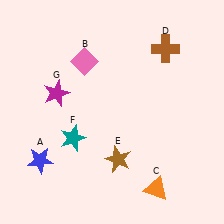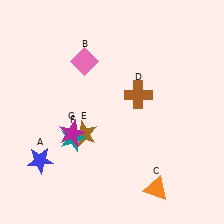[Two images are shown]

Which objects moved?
The objects that moved are: the brown cross (D), the brown star (E), the magenta star (G).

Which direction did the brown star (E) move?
The brown star (E) moved left.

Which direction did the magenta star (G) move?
The magenta star (G) moved down.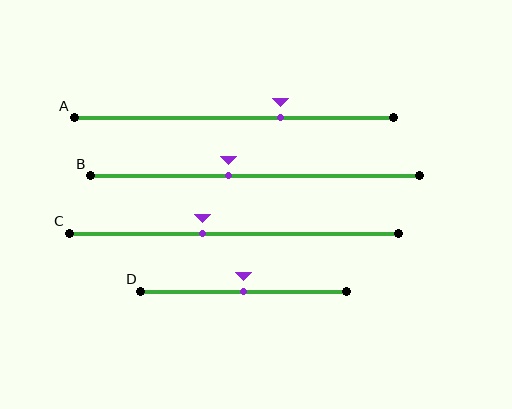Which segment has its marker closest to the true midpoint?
Segment D has its marker closest to the true midpoint.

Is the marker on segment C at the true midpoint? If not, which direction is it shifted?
No, the marker on segment C is shifted to the left by about 9% of the segment length.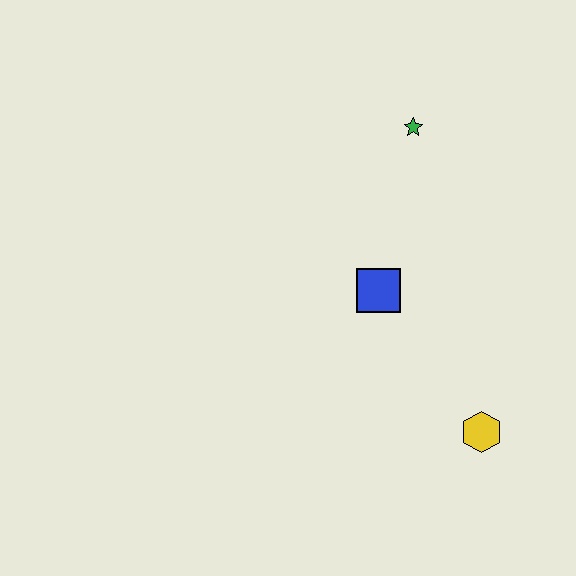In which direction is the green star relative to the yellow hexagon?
The green star is above the yellow hexagon.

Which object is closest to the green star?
The blue square is closest to the green star.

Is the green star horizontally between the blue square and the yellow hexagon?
Yes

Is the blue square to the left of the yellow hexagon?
Yes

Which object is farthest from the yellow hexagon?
The green star is farthest from the yellow hexagon.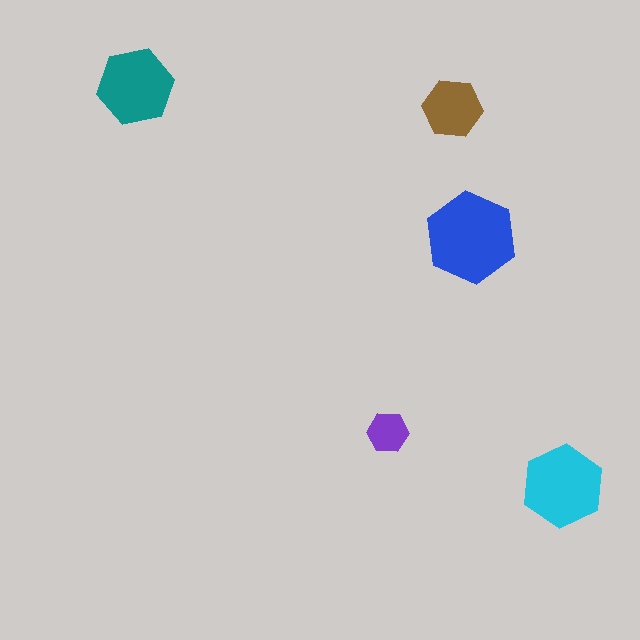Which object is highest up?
The teal hexagon is topmost.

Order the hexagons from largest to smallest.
the blue one, the cyan one, the teal one, the brown one, the purple one.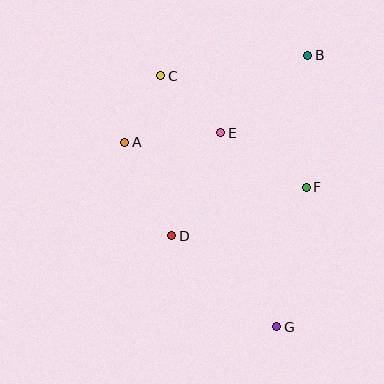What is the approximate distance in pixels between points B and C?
The distance between B and C is approximately 148 pixels.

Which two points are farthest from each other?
Points C and G are farthest from each other.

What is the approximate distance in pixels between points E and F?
The distance between E and F is approximately 101 pixels.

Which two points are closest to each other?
Points A and C are closest to each other.